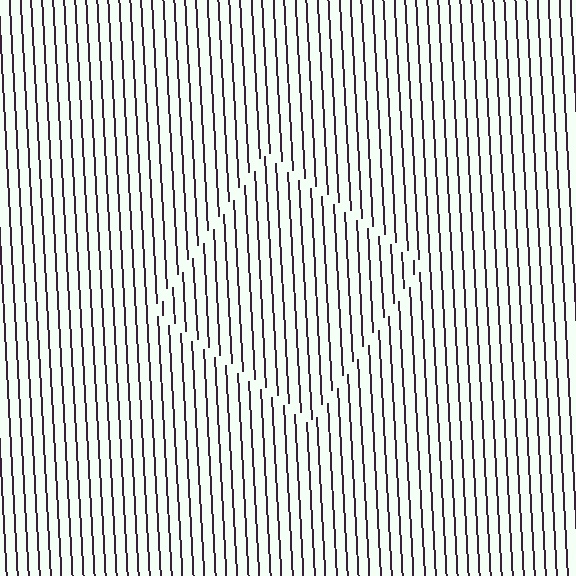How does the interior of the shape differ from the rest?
The interior of the shape contains the same grating, shifted by half a period — the contour is defined by the phase discontinuity where line-ends from the inner and outer gratings abut.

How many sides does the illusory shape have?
4 sides — the line-ends trace a square.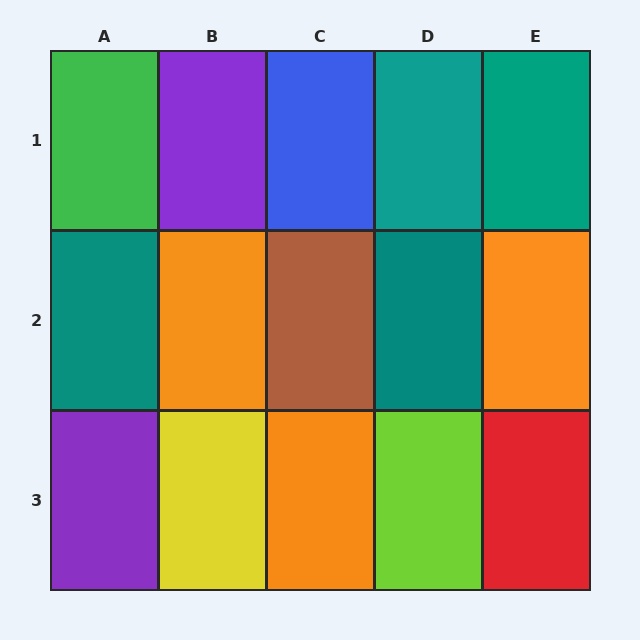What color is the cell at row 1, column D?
Teal.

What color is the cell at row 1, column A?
Green.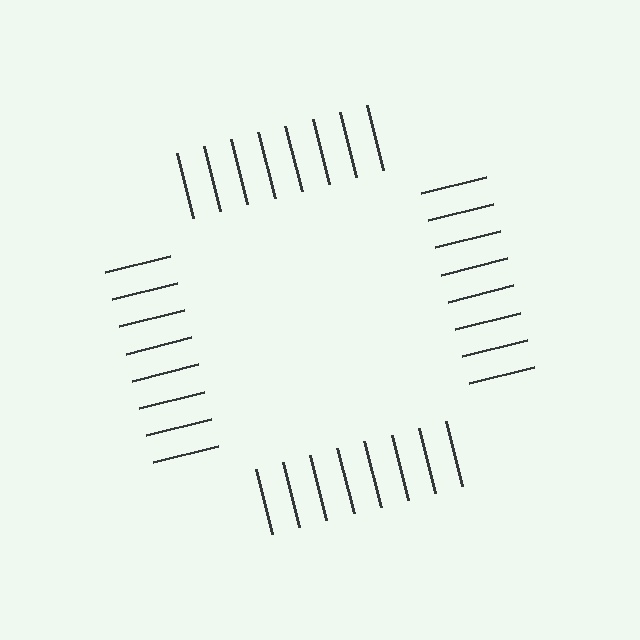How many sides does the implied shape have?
4 sides — the line-ends trace a square.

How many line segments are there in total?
32 — 8 along each of the 4 edges.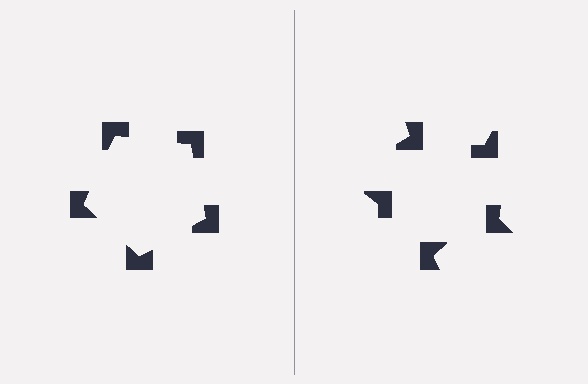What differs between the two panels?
The notched squares are positioned identically on both sides; only the wedge orientations differ. On the left they align to a pentagon; on the right they are misaligned.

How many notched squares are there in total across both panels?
10 — 5 on each side.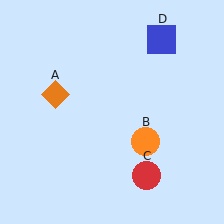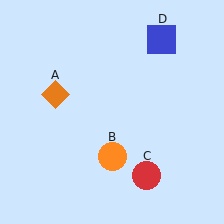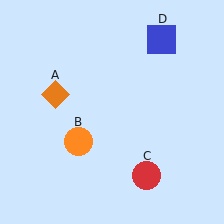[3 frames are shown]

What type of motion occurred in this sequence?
The orange circle (object B) rotated clockwise around the center of the scene.